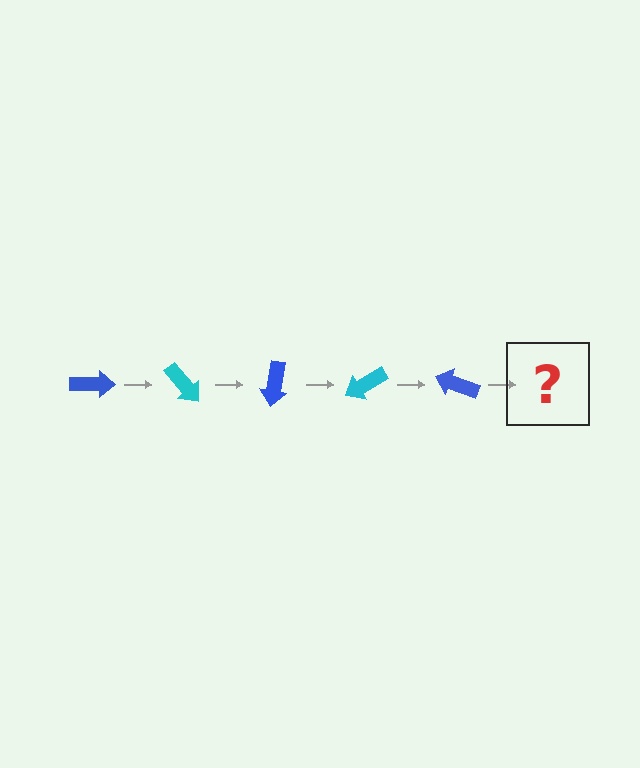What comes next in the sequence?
The next element should be a cyan arrow, rotated 250 degrees from the start.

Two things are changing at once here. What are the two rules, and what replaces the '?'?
The two rules are that it rotates 50 degrees each step and the color cycles through blue and cyan. The '?' should be a cyan arrow, rotated 250 degrees from the start.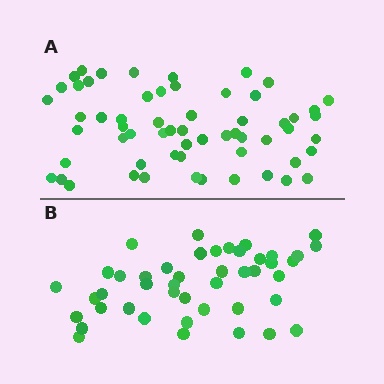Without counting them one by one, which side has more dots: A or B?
Region A (the top region) has more dots.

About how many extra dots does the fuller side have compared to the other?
Region A has approximately 15 more dots than region B.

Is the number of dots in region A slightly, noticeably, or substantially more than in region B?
Region A has noticeably more, but not dramatically so. The ratio is roughly 1.3 to 1.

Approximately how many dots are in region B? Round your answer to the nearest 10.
About 40 dots. (The exact count is 45, which rounds to 40.)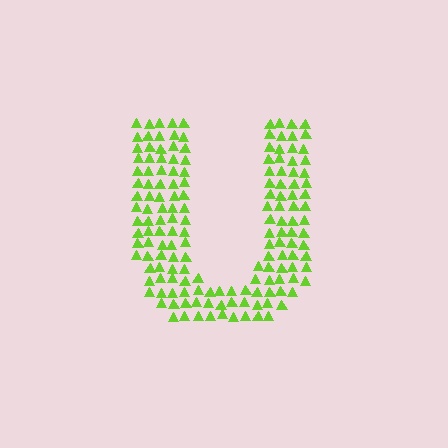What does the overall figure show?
The overall figure shows the letter U.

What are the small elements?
The small elements are triangles.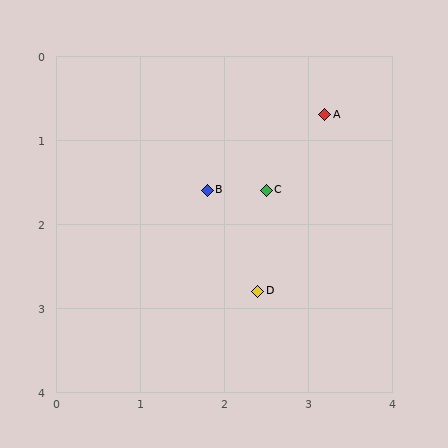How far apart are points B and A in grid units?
Points B and A are about 1.7 grid units apart.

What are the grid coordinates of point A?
Point A is at approximately (3.2, 0.7).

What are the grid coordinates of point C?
Point C is at approximately (2.5, 1.6).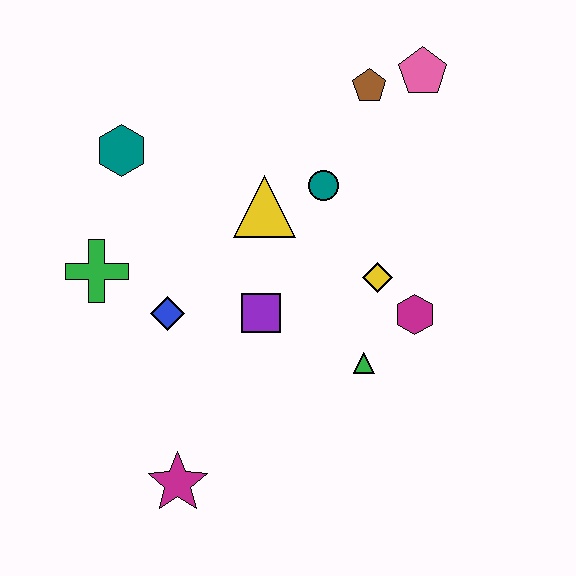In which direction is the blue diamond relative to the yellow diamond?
The blue diamond is to the left of the yellow diamond.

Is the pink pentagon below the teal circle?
No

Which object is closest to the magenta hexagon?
The yellow diamond is closest to the magenta hexagon.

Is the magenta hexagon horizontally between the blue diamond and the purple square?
No